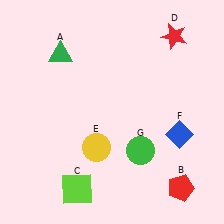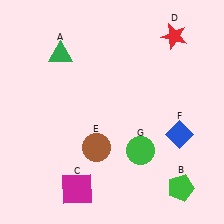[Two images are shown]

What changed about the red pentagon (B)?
In Image 1, B is red. In Image 2, it changed to green.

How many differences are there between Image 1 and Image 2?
There are 3 differences between the two images.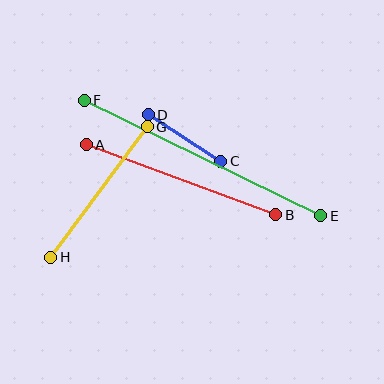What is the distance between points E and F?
The distance is approximately 263 pixels.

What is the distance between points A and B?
The distance is approximately 202 pixels.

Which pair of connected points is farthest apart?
Points E and F are farthest apart.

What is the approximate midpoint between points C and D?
The midpoint is at approximately (184, 138) pixels.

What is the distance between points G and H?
The distance is approximately 162 pixels.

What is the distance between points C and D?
The distance is approximately 86 pixels.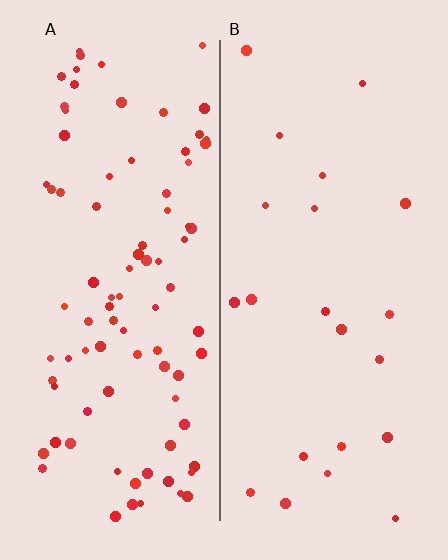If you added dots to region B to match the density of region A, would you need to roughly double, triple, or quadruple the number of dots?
Approximately quadruple.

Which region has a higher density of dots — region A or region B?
A (the left).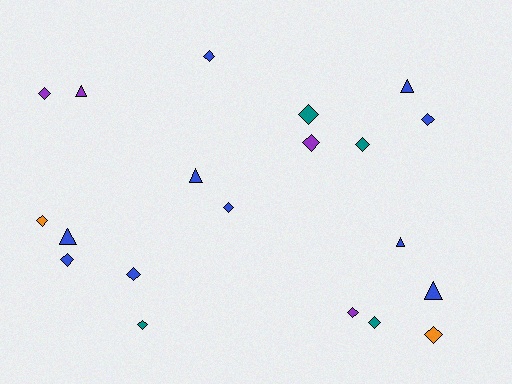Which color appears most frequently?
Blue, with 10 objects.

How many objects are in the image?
There are 20 objects.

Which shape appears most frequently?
Diamond, with 14 objects.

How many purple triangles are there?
There is 1 purple triangle.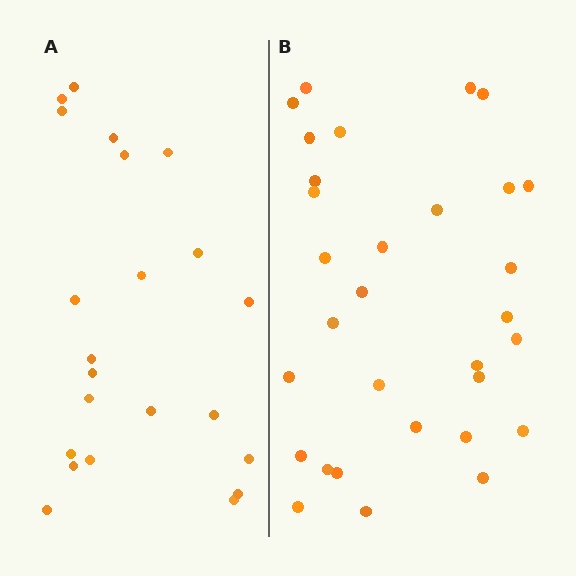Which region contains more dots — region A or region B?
Region B (the right region) has more dots.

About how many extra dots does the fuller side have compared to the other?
Region B has roughly 8 or so more dots than region A.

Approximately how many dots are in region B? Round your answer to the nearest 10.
About 30 dots. (The exact count is 31, which rounds to 30.)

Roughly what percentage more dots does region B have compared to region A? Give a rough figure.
About 40% more.